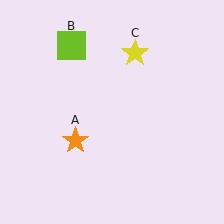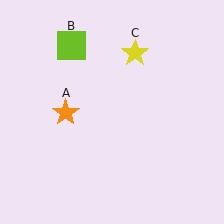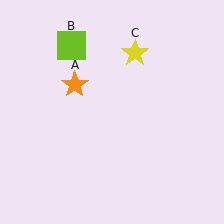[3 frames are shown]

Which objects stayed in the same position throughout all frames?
Lime square (object B) and yellow star (object C) remained stationary.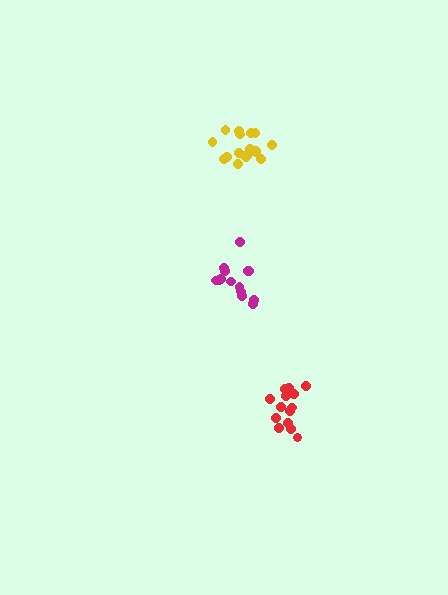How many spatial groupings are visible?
There are 3 spatial groupings.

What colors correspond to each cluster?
The clusters are colored: yellow, red, magenta.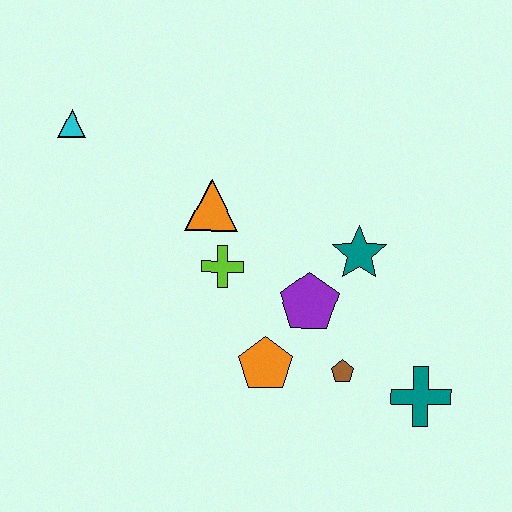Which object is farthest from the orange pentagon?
The cyan triangle is farthest from the orange pentagon.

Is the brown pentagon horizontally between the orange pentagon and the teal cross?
Yes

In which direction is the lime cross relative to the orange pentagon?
The lime cross is above the orange pentagon.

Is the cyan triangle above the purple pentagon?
Yes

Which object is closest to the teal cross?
The brown pentagon is closest to the teal cross.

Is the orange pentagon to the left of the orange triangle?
No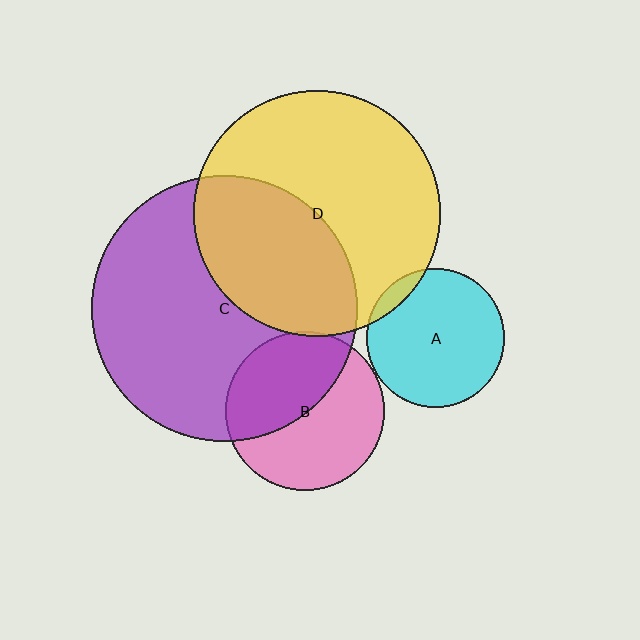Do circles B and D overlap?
Yes.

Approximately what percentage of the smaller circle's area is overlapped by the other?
Approximately 5%.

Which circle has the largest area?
Circle C (purple).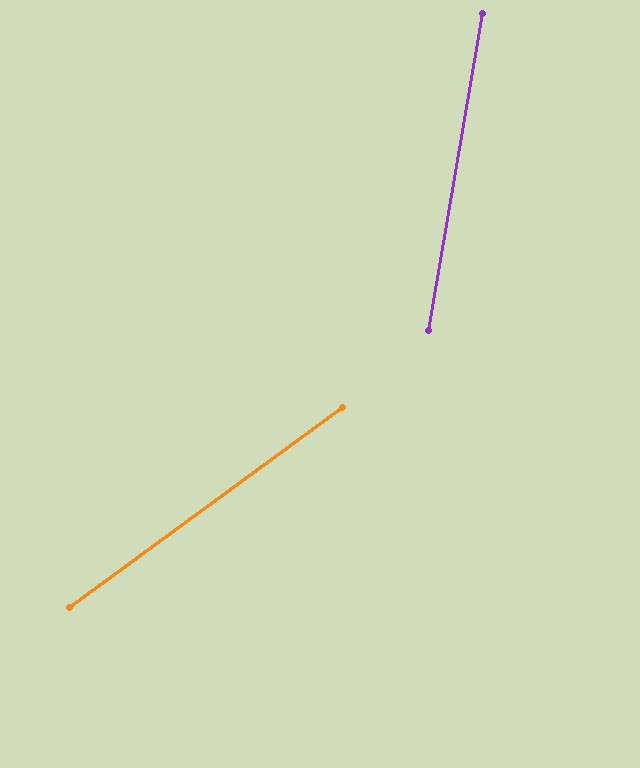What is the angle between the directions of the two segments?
Approximately 44 degrees.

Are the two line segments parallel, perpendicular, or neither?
Neither parallel nor perpendicular — they differ by about 44°.